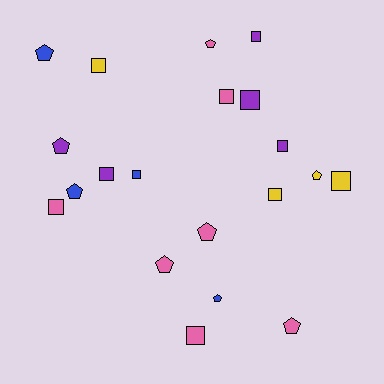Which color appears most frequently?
Pink, with 7 objects.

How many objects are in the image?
There are 20 objects.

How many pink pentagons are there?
There are 4 pink pentagons.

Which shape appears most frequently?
Square, with 11 objects.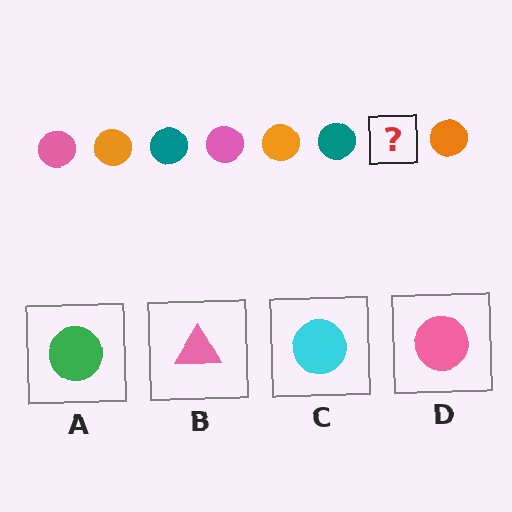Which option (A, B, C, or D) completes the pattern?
D.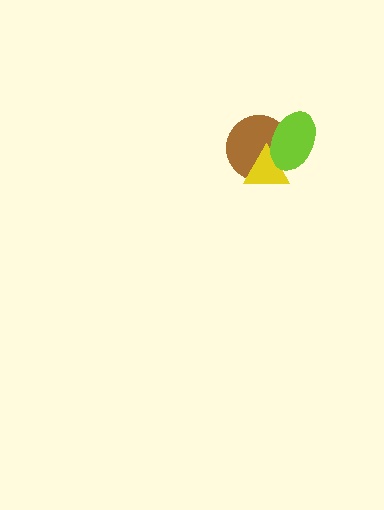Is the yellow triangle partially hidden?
Yes, it is partially covered by another shape.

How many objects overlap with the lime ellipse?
2 objects overlap with the lime ellipse.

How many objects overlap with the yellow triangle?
2 objects overlap with the yellow triangle.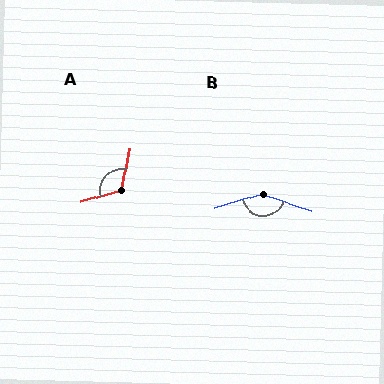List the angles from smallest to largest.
A (118°), B (145°).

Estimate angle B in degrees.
Approximately 145 degrees.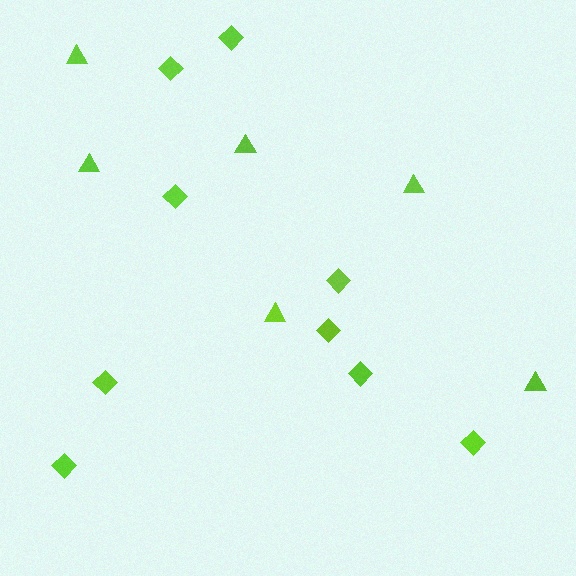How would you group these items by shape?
There are 2 groups: one group of diamonds (9) and one group of triangles (6).